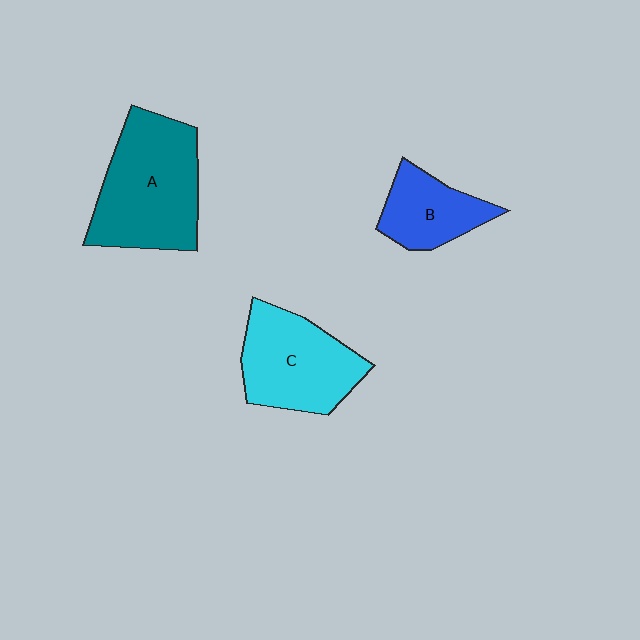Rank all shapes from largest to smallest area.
From largest to smallest: A (teal), C (cyan), B (blue).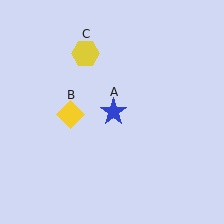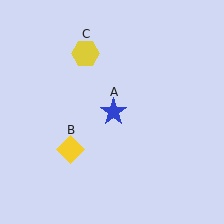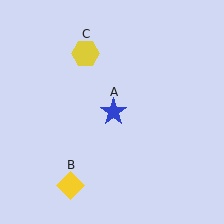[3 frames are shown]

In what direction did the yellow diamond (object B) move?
The yellow diamond (object B) moved down.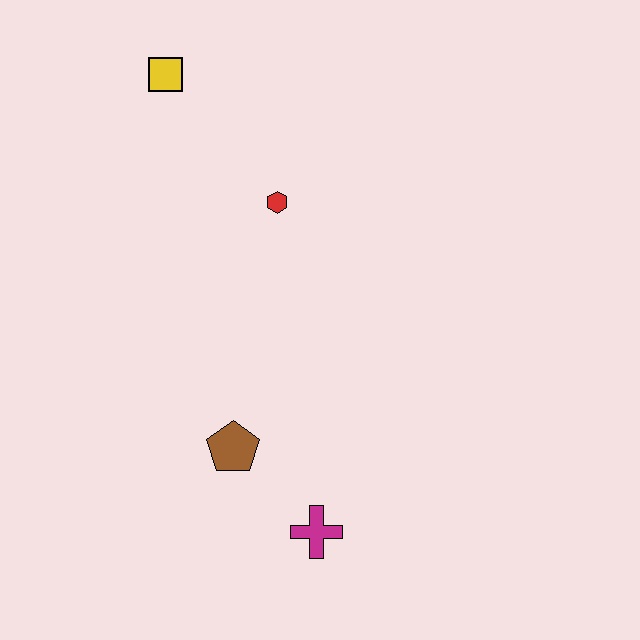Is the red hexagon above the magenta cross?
Yes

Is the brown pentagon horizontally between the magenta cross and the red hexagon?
No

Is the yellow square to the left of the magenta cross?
Yes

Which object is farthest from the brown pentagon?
The yellow square is farthest from the brown pentagon.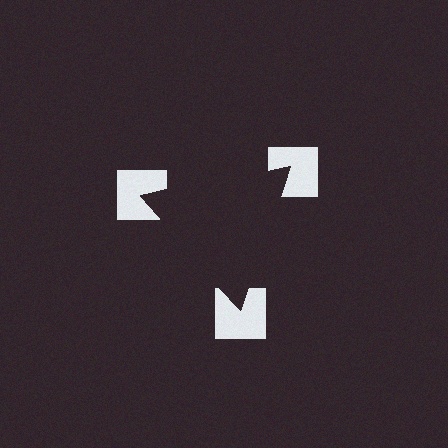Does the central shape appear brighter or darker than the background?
It typically appears slightly darker than the background, even though no actual brightness change is drawn.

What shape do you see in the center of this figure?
An illusory triangle — its edges are inferred from the aligned wedge cuts in the notched squares, not physically drawn.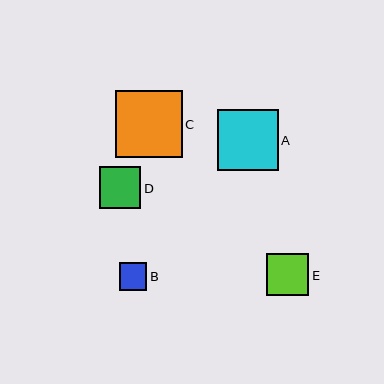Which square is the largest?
Square C is the largest with a size of approximately 67 pixels.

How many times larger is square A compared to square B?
Square A is approximately 2.2 times the size of square B.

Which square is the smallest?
Square B is the smallest with a size of approximately 28 pixels.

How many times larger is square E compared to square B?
Square E is approximately 1.5 times the size of square B.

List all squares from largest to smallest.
From largest to smallest: C, A, E, D, B.